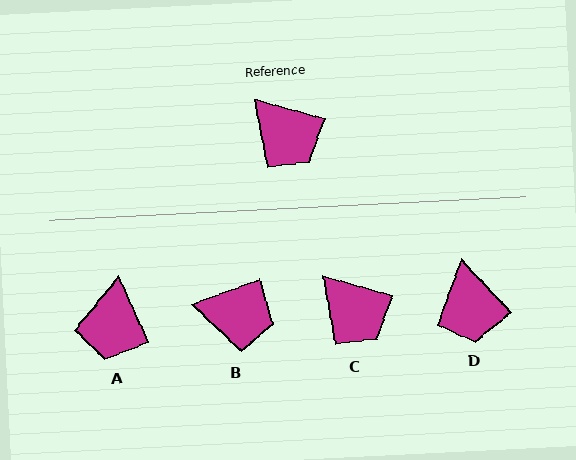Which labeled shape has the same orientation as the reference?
C.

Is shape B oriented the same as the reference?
No, it is off by about 36 degrees.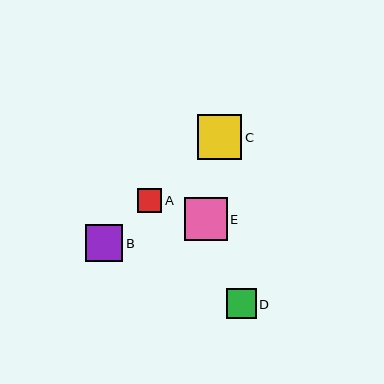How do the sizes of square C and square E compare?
Square C and square E are approximately the same size.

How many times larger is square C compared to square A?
Square C is approximately 1.8 times the size of square A.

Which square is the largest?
Square C is the largest with a size of approximately 45 pixels.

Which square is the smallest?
Square A is the smallest with a size of approximately 25 pixels.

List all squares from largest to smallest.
From largest to smallest: C, E, B, D, A.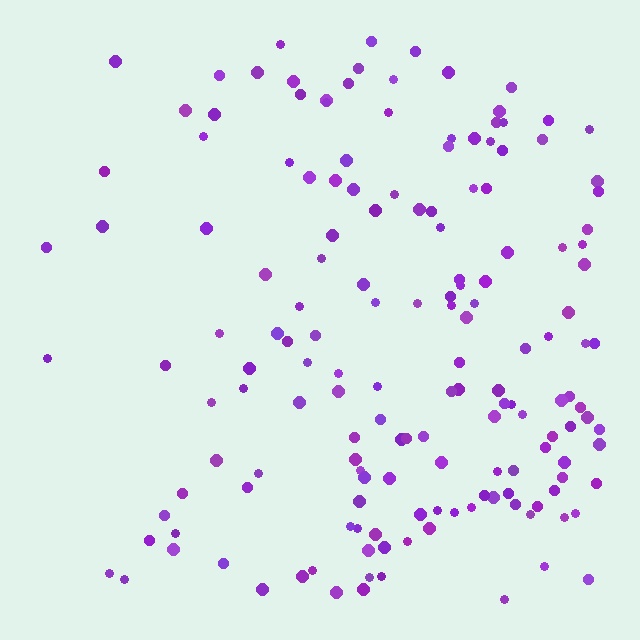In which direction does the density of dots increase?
From left to right, with the right side densest.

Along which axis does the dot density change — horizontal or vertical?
Horizontal.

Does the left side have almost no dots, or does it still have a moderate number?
Still a moderate number, just noticeably fewer than the right.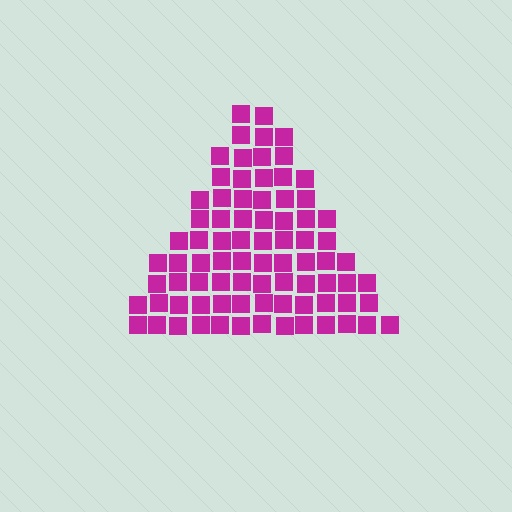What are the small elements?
The small elements are squares.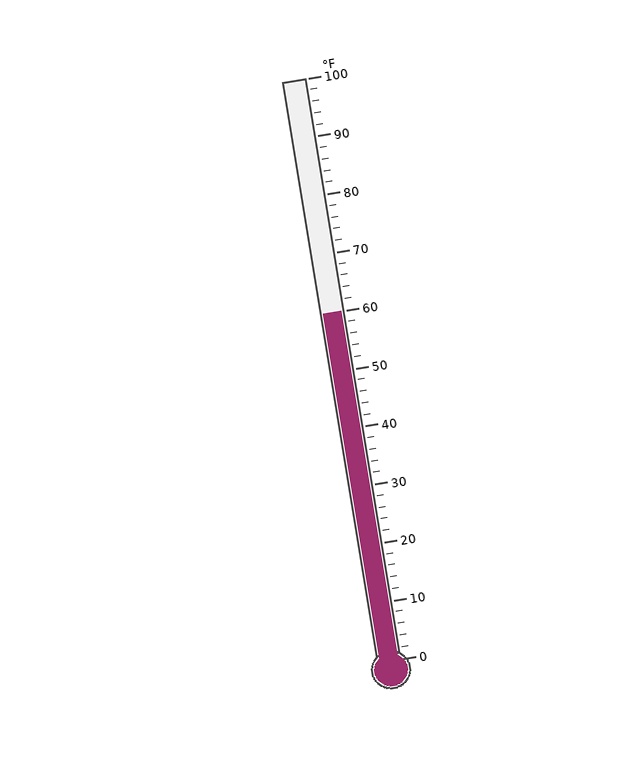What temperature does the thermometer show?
The thermometer shows approximately 60°F.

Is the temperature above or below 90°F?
The temperature is below 90°F.